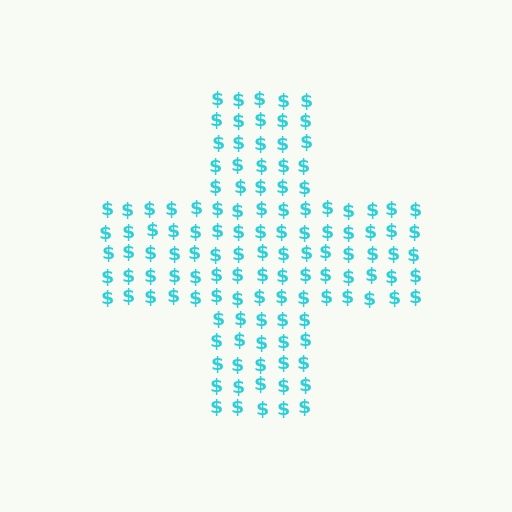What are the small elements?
The small elements are dollar signs.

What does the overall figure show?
The overall figure shows a cross.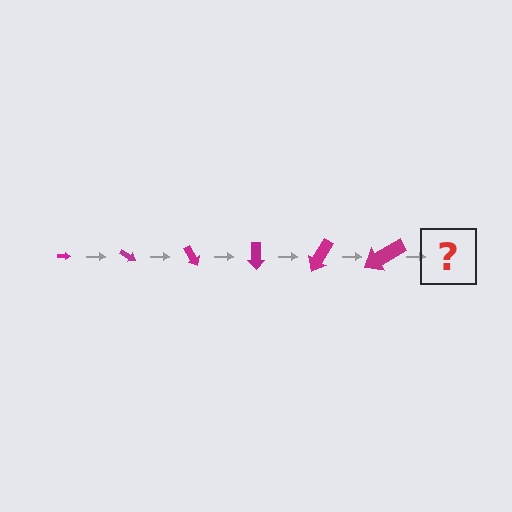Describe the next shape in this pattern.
It should be an arrow, larger than the previous one and rotated 180 degrees from the start.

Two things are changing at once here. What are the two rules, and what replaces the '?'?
The two rules are that the arrow grows larger each step and it rotates 30 degrees each step. The '?' should be an arrow, larger than the previous one and rotated 180 degrees from the start.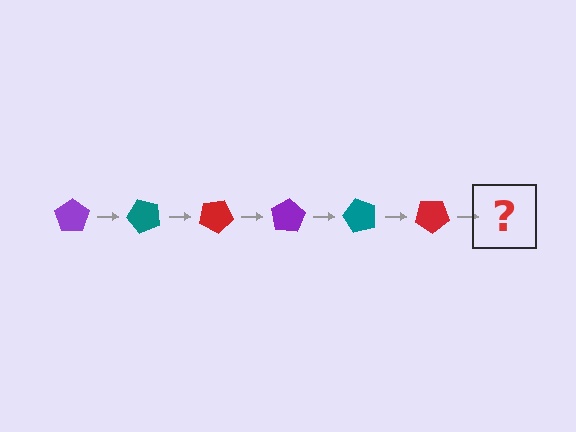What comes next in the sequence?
The next element should be a purple pentagon, rotated 300 degrees from the start.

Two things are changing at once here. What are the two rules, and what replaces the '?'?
The two rules are that it rotates 50 degrees each step and the color cycles through purple, teal, and red. The '?' should be a purple pentagon, rotated 300 degrees from the start.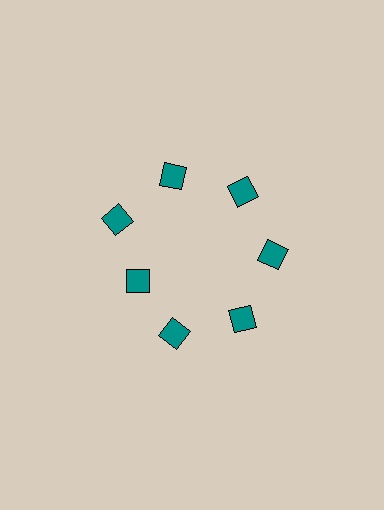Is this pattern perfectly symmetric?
No. The 7 teal diamonds are arranged in a ring, but one element near the 8 o'clock position is pulled inward toward the center, breaking the 7-fold rotational symmetry.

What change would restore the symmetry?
The symmetry would be restored by moving it outward, back onto the ring so that all 7 diamonds sit at equal angles and equal distance from the center.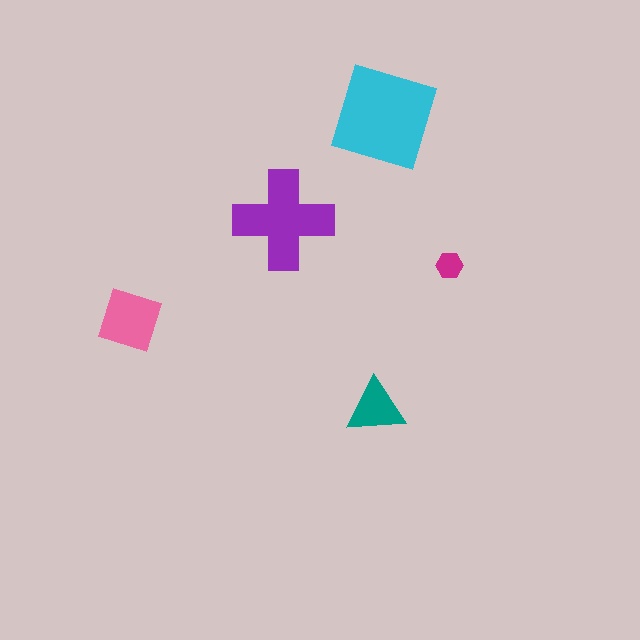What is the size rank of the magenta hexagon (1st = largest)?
5th.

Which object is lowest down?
The teal triangle is bottommost.